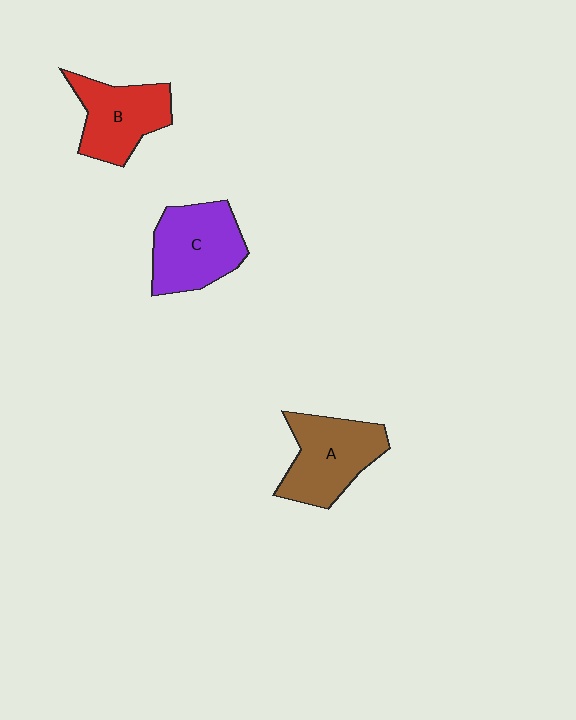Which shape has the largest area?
Shape C (purple).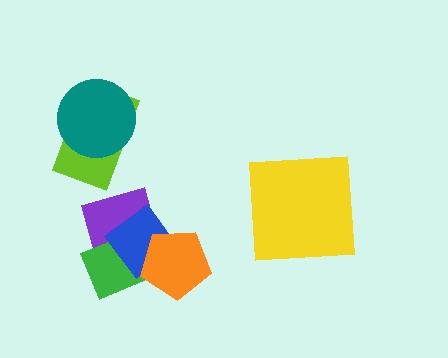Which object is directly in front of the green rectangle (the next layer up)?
The blue diamond is directly in front of the green rectangle.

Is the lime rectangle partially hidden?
Yes, it is partially covered by another shape.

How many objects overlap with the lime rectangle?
1 object overlaps with the lime rectangle.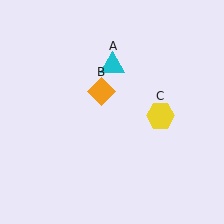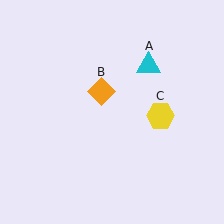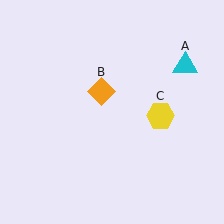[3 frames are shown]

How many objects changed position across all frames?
1 object changed position: cyan triangle (object A).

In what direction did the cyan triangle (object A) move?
The cyan triangle (object A) moved right.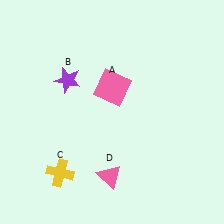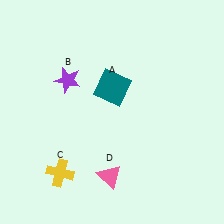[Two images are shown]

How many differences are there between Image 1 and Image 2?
There is 1 difference between the two images.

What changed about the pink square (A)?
In Image 1, A is pink. In Image 2, it changed to teal.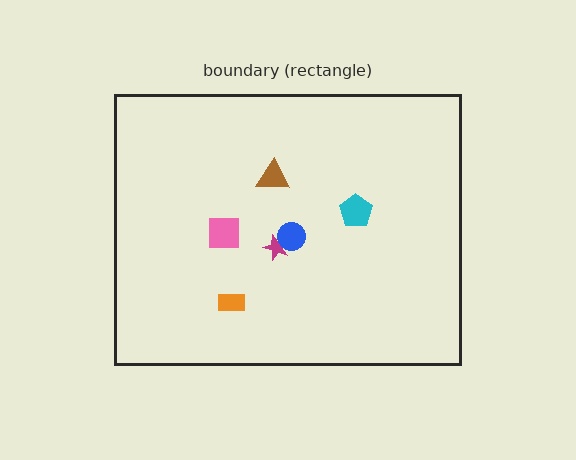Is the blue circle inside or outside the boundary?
Inside.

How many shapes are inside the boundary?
6 inside, 0 outside.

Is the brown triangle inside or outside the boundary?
Inside.